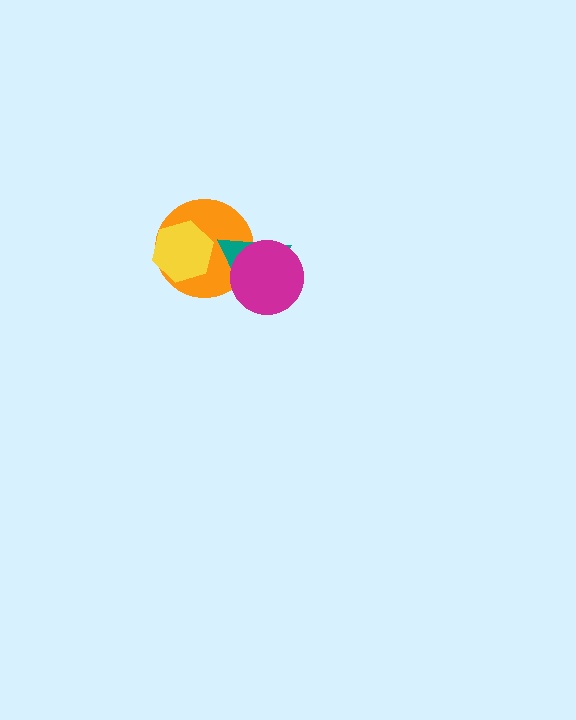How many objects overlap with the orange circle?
3 objects overlap with the orange circle.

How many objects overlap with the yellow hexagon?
1 object overlaps with the yellow hexagon.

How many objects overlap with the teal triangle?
2 objects overlap with the teal triangle.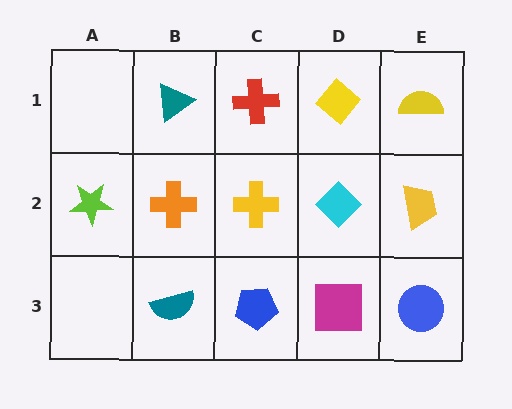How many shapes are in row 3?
4 shapes.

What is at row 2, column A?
A lime star.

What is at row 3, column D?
A magenta square.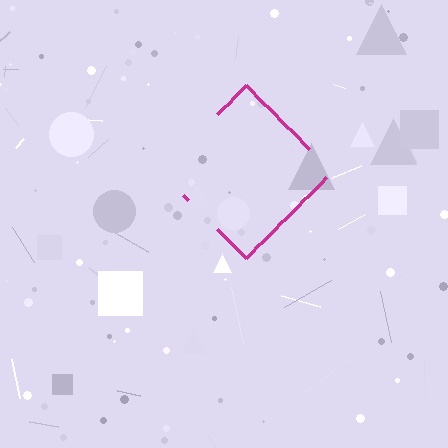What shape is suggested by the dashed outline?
The dashed outline suggests a diamond.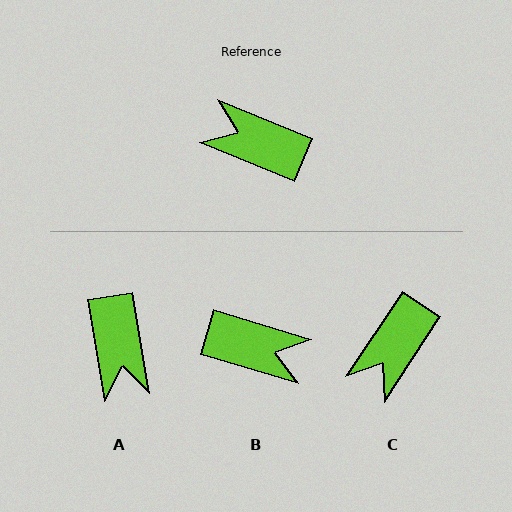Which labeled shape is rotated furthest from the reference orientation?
B, about 174 degrees away.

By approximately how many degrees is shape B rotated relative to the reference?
Approximately 174 degrees clockwise.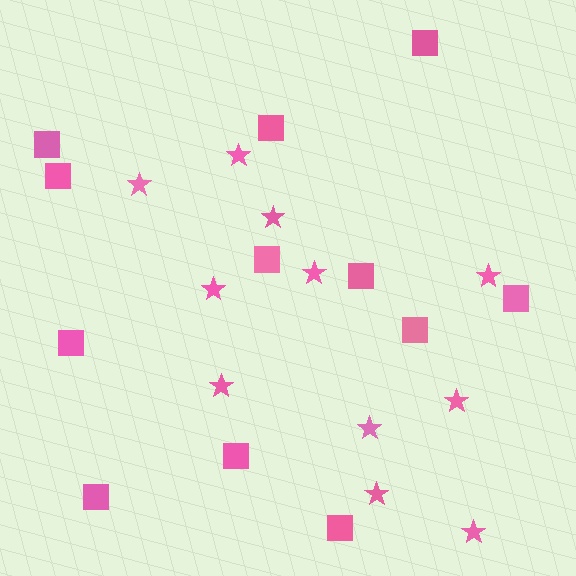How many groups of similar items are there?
There are 2 groups: one group of squares (12) and one group of stars (11).